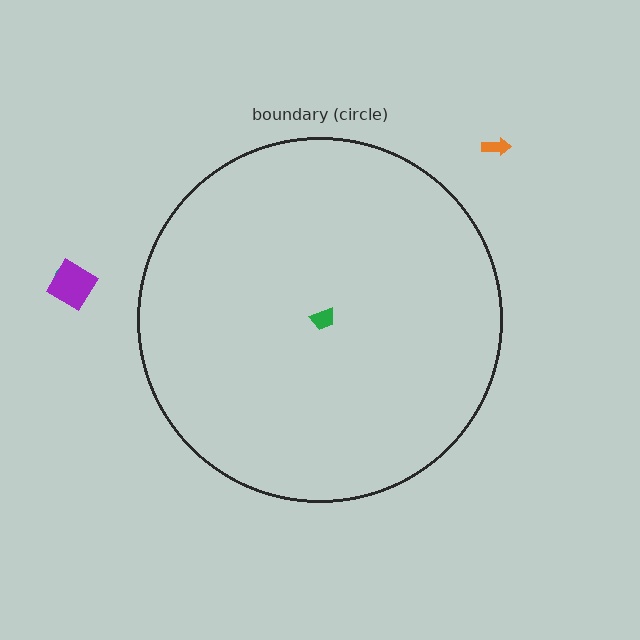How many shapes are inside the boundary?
1 inside, 3 outside.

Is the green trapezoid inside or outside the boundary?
Inside.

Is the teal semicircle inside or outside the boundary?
Outside.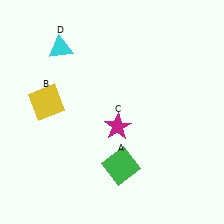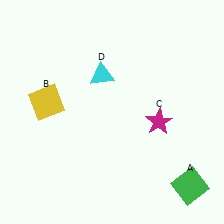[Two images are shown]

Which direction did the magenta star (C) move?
The magenta star (C) moved right.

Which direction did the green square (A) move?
The green square (A) moved right.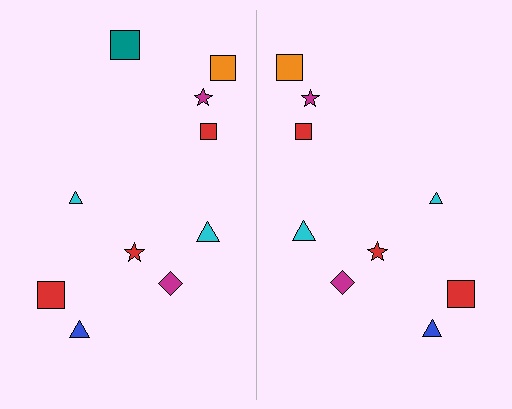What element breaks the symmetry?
A teal square is missing from the right side.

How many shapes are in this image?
There are 19 shapes in this image.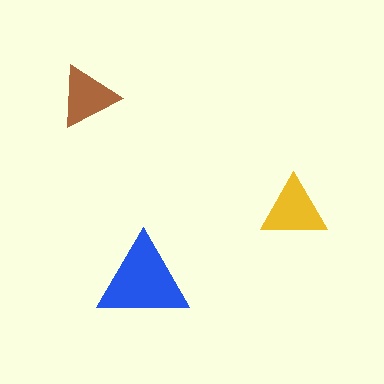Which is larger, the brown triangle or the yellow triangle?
The yellow one.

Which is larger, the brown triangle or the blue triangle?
The blue one.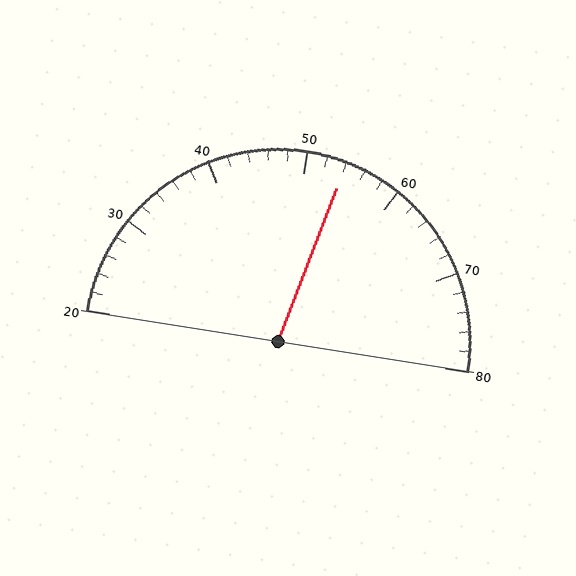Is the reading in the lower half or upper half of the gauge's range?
The reading is in the upper half of the range (20 to 80).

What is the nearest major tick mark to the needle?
The nearest major tick mark is 50.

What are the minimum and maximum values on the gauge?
The gauge ranges from 20 to 80.